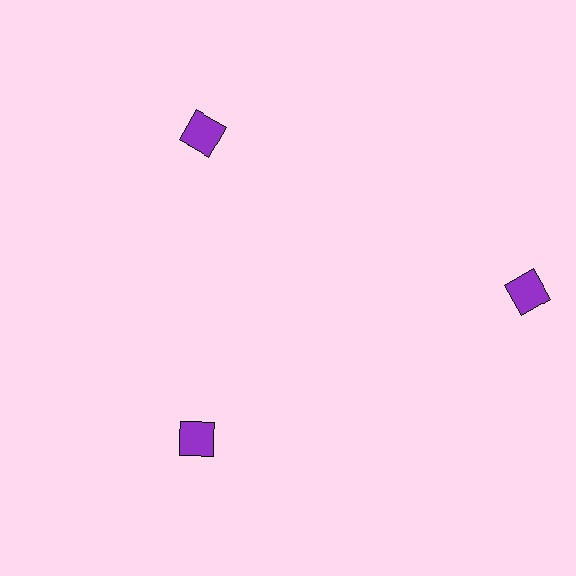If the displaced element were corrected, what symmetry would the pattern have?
It would have 3-fold rotational symmetry — the pattern would map onto itself every 120 degrees.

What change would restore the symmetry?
The symmetry would be restored by moving it inward, back onto the ring so that all 3 squares sit at equal angles and equal distance from the center.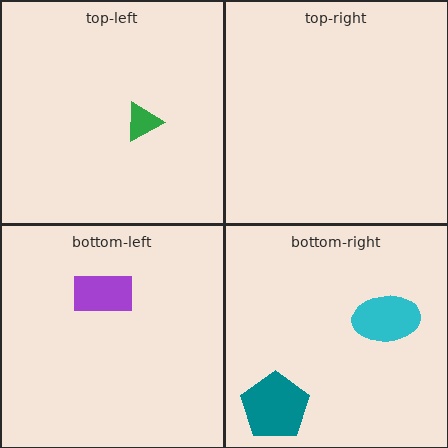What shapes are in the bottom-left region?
The purple rectangle.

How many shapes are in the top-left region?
1.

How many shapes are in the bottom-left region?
1.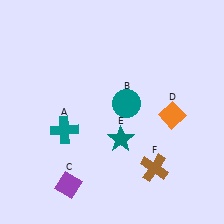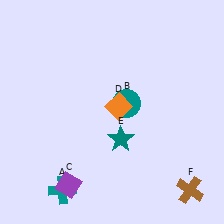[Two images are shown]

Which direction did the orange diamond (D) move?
The orange diamond (D) moved left.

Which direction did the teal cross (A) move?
The teal cross (A) moved down.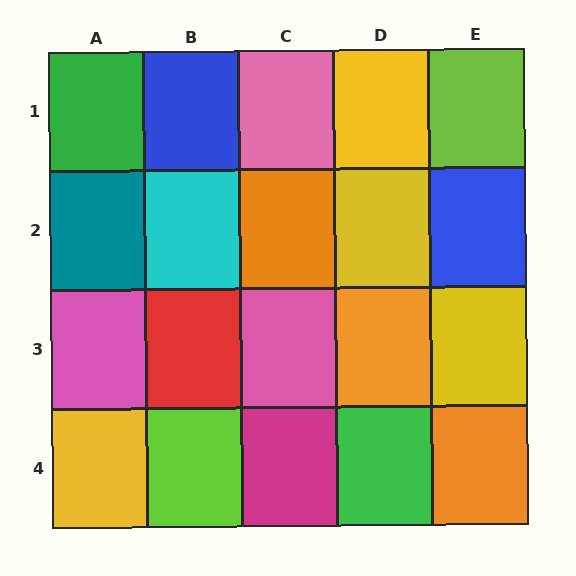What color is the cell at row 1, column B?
Blue.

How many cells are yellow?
4 cells are yellow.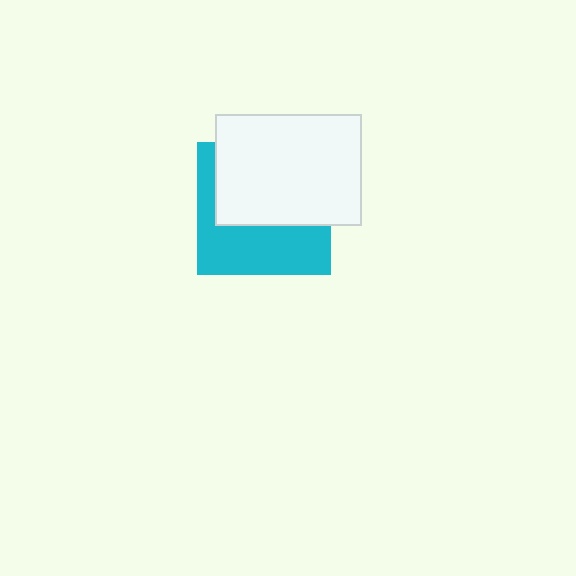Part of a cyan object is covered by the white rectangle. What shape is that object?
It is a square.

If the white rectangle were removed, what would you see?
You would see the complete cyan square.